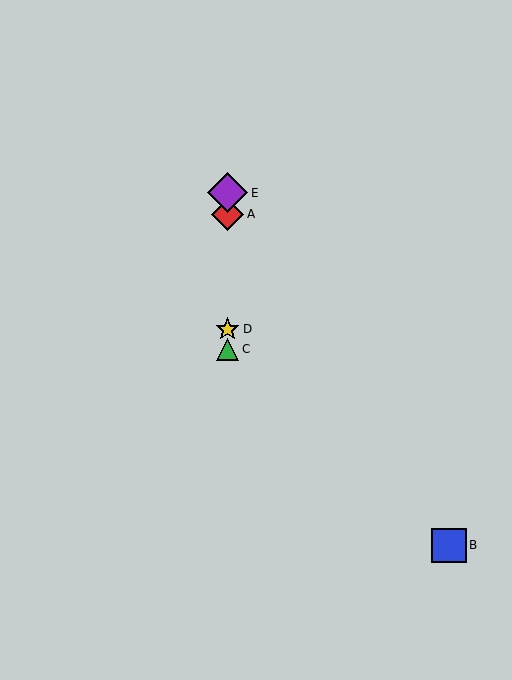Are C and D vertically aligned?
Yes, both are at x≈228.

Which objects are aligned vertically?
Objects A, C, D, E are aligned vertically.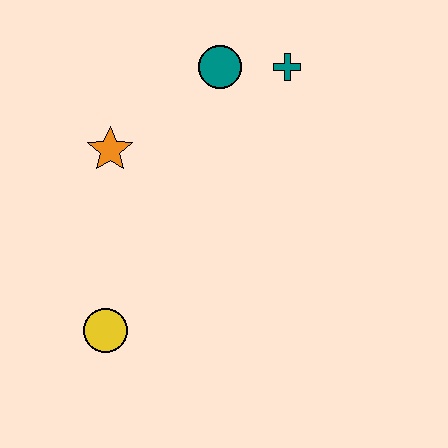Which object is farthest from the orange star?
The teal cross is farthest from the orange star.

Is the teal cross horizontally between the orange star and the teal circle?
No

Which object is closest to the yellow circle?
The orange star is closest to the yellow circle.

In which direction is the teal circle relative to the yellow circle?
The teal circle is above the yellow circle.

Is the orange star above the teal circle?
No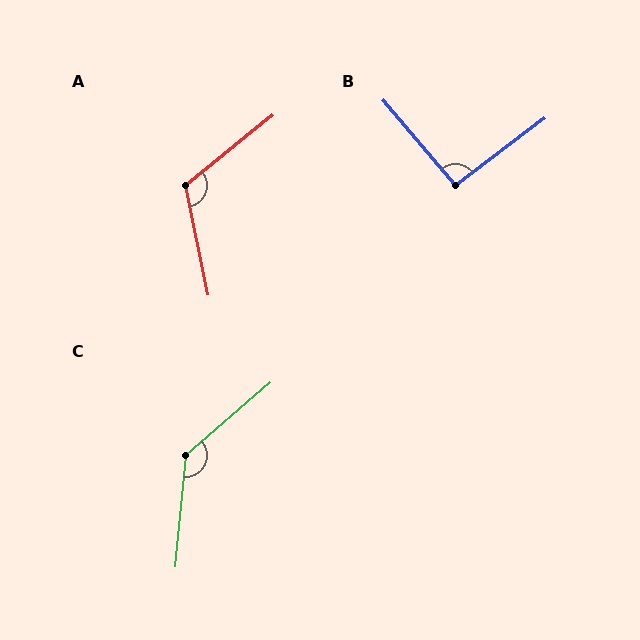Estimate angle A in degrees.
Approximately 117 degrees.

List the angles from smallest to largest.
B (94°), A (117°), C (136°).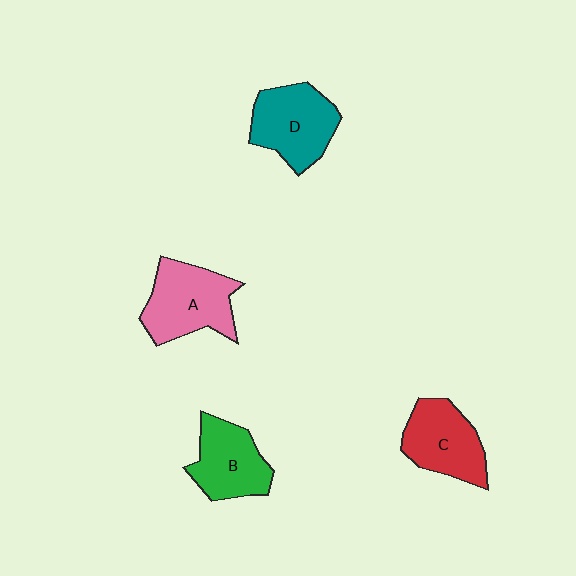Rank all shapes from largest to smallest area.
From largest to smallest: A (pink), D (teal), C (red), B (green).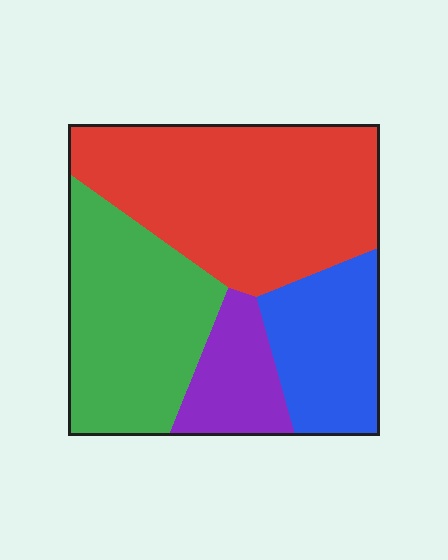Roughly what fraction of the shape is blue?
Blue takes up between a sixth and a third of the shape.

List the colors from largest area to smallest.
From largest to smallest: red, green, blue, purple.